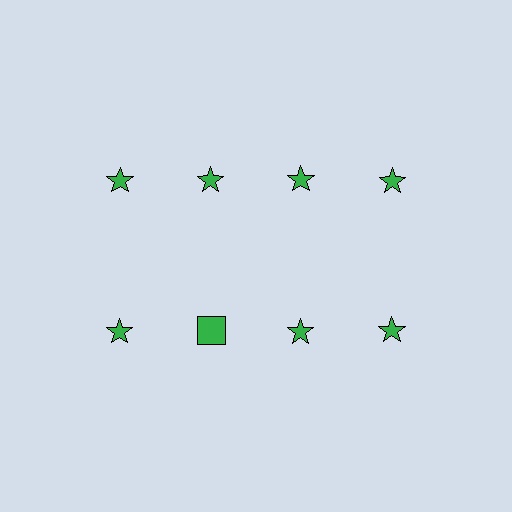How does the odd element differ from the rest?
It has a different shape: square instead of star.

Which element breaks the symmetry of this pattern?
The green square in the second row, second from left column breaks the symmetry. All other shapes are green stars.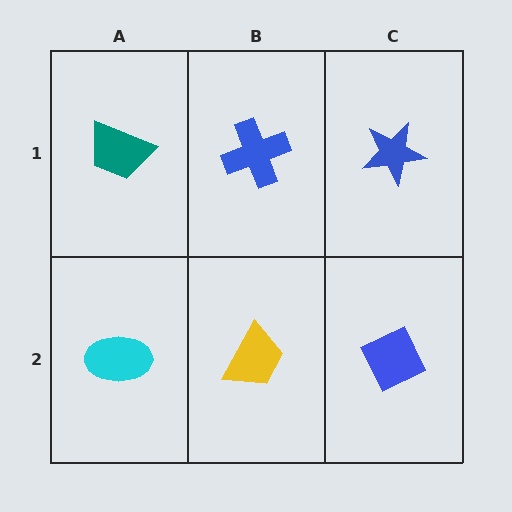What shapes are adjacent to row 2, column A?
A teal trapezoid (row 1, column A), a yellow trapezoid (row 2, column B).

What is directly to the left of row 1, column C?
A blue cross.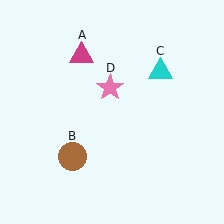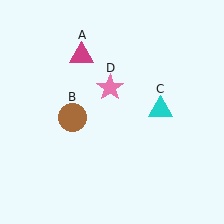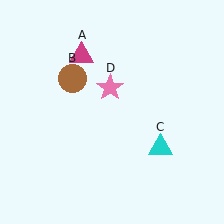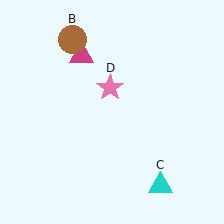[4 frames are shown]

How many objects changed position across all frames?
2 objects changed position: brown circle (object B), cyan triangle (object C).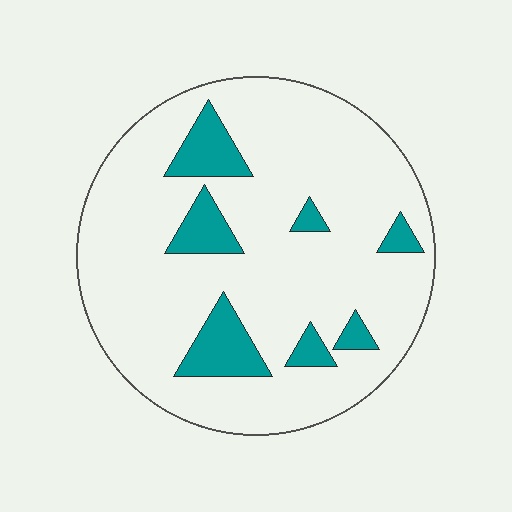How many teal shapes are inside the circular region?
7.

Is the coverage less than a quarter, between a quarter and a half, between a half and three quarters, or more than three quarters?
Less than a quarter.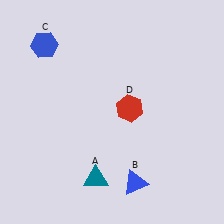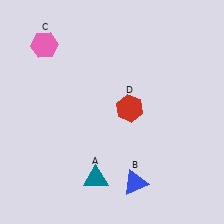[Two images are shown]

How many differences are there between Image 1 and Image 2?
There is 1 difference between the two images.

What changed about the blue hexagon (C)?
In Image 1, C is blue. In Image 2, it changed to pink.